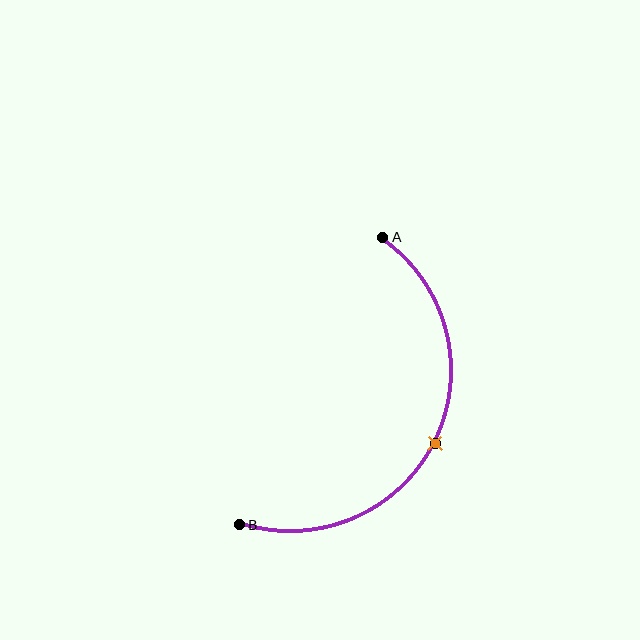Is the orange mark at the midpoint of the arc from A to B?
Yes. The orange mark lies on the arc at equal arc-length from both A and B — it is the arc midpoint.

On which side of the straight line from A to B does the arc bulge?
The arc bulges to the right of the straight line connecting A and B.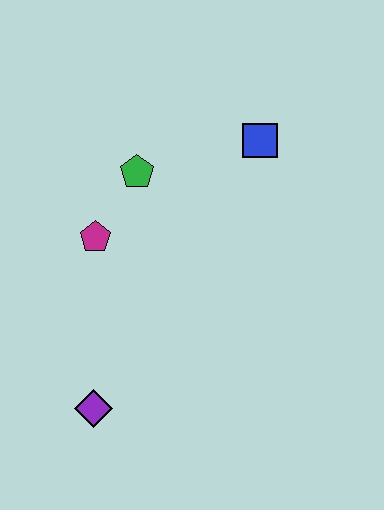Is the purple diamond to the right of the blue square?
No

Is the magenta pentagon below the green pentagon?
Yes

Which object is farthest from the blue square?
The purple diamond is farthest from the blue square.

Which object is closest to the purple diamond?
The magenta pentagon is closest to the purple diamond.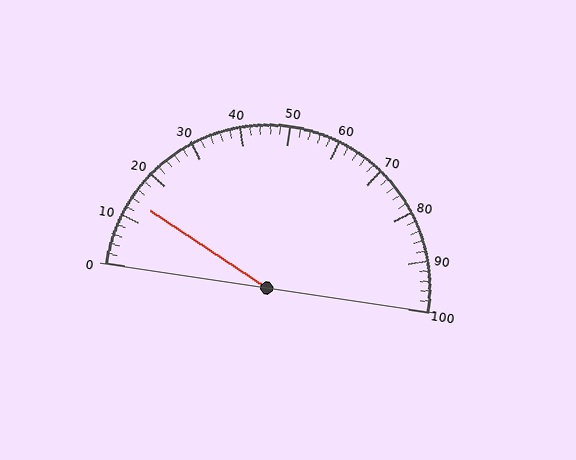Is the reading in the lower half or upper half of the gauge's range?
The reading is in the lower half of the range (0 to 100).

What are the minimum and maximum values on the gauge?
The gauge ranges from 0 to 100.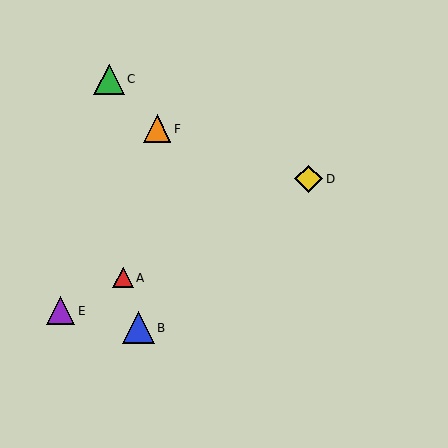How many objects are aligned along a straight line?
3 objects (A, D, E) are aligned along a straight line.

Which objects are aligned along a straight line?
Objects A, D, E are aligned along a straight line.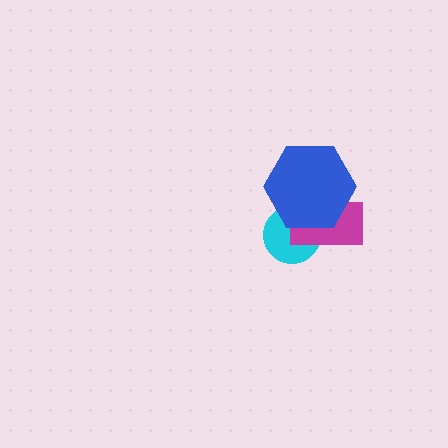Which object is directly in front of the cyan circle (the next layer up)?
The magenta rectangle is directly in front of the cyan circle.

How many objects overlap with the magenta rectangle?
2 objects overlap with the magenta rectangle.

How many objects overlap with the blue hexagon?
2 objects overlap with the blue hexagon.